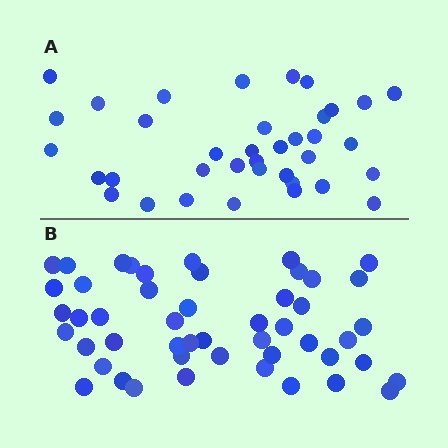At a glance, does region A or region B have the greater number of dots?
Region B (the bottom region) has more dots.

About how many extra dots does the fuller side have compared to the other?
Region B has roughly 12 or so more dots than region A.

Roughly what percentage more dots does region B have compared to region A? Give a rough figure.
About 30% more.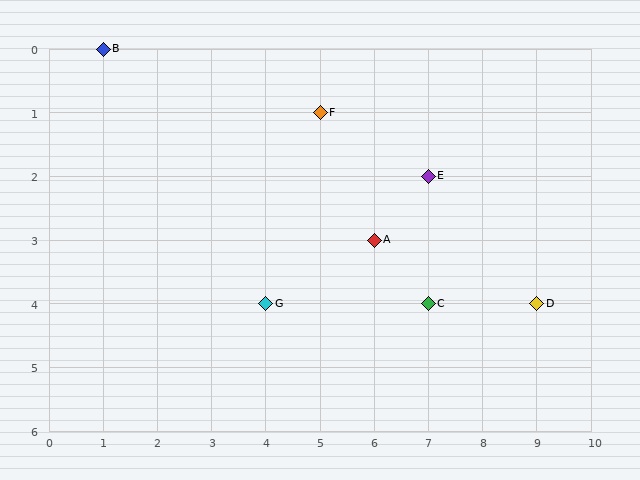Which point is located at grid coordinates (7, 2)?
Point E is at (7, 2).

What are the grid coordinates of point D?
Point D is at grid coordinates (9, 4).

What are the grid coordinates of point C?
Point C is at grid coordinates (7, 4).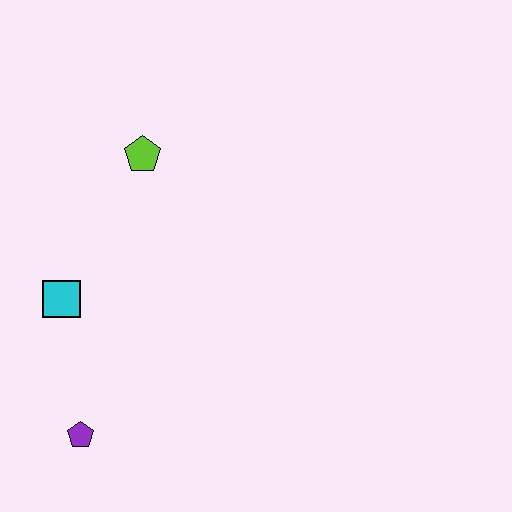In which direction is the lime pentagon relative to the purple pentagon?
The lime pentagon is above the purple pentagon.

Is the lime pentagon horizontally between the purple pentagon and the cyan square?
No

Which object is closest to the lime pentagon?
The cyan square is closest to the lime pentagon.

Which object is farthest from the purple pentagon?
The lime pentagon is farthest from the purple pentagon.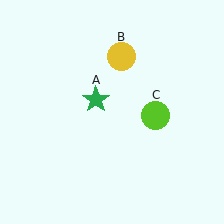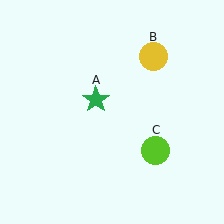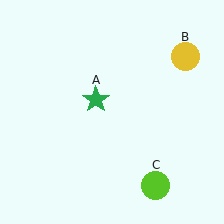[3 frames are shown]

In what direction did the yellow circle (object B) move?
The yellow circle (object B) moved right.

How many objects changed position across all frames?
2 objects changed position: yellow circle (object B), lime circle (object C).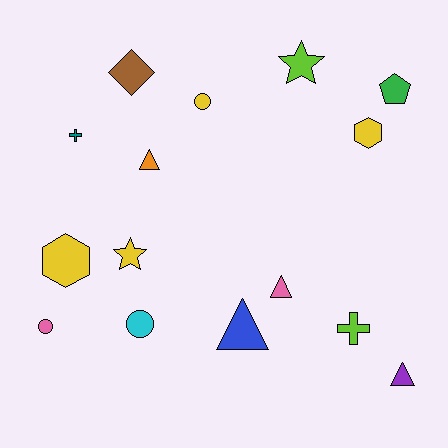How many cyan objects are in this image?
There is 1 cyan object.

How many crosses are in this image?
There are 2 crosses.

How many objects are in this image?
There are 15 objects.